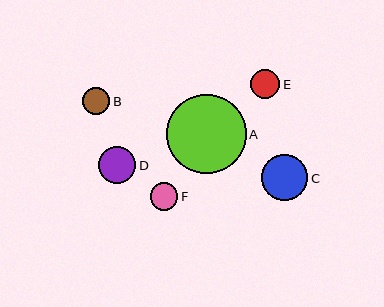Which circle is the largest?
Circle A is the largest with a size of approximately 79 pixels.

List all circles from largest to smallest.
From largest to smallest: A, C, D, E, B, F.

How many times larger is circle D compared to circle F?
Circle D is approximately 1.4 times the size of circle F.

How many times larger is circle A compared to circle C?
Circle A is approximately 1.7 times the size of circle C.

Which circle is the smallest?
Circle F is the smallest with a size of approximately 27 pixels.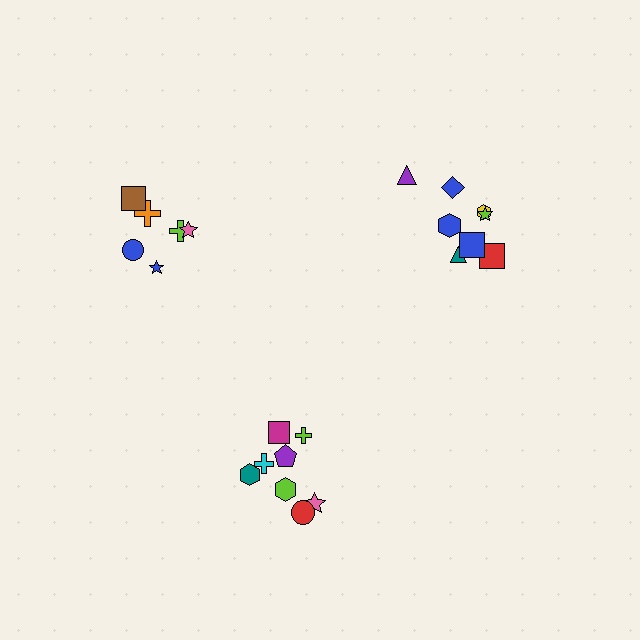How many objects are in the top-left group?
There are 6 objects.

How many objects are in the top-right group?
There are 8 objects.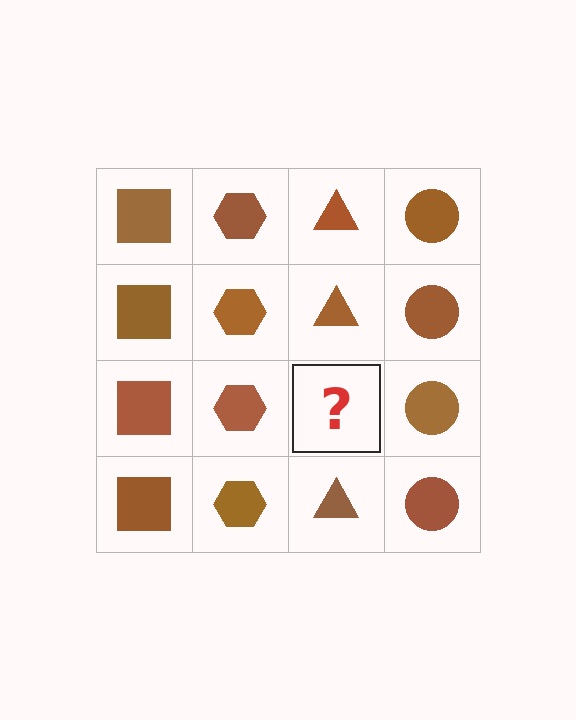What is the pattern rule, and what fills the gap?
The rule is that each column has a consistent shape. The gap should be filled with a brown triangle.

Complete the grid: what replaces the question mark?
The question mark should be replaced with a brown triangle.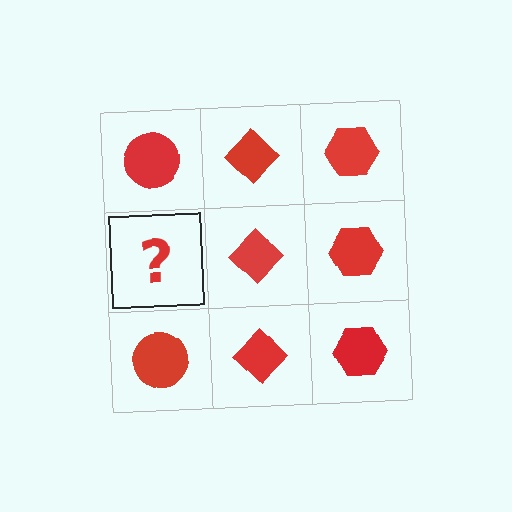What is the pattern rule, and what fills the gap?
The rule is that each column has a consistent shape. The gap should be filled with a red circle.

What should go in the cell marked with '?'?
The missing cell should contain a red circle.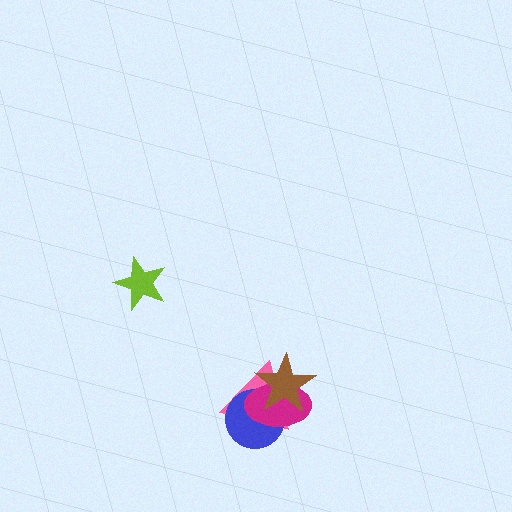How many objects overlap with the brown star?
3 objects overlap with the brown star.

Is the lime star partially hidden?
No, no other shape covers it.